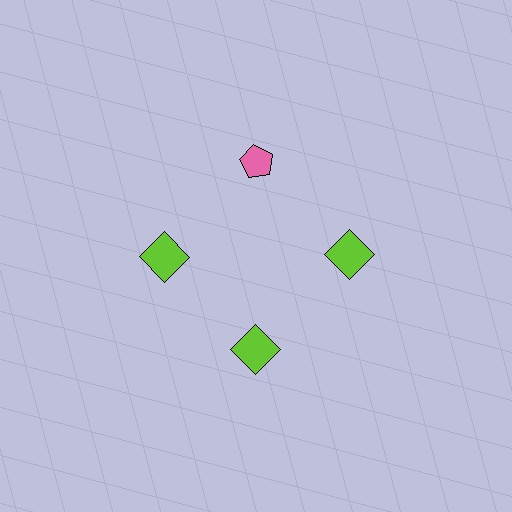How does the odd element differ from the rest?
It differs in both color (pink instead of lime) and shape (pentagon instead of square).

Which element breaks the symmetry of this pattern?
The pink pentagon at roughly the 12 o'clock position breaks the symmetry. All other shapes are lime squares.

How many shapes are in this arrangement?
There are 4 shapes arranged in a ring pattern.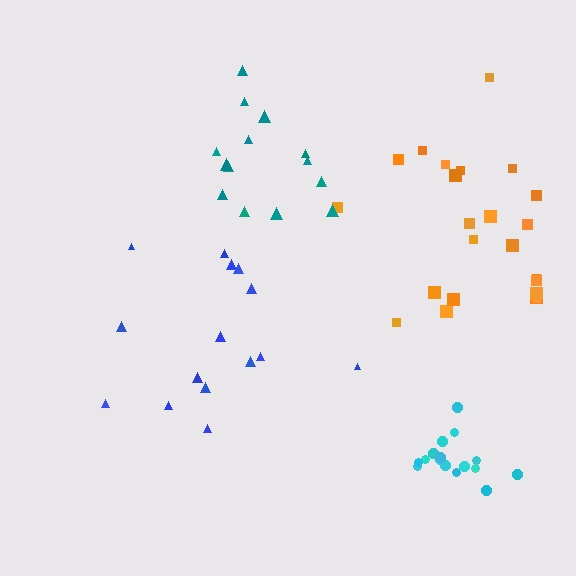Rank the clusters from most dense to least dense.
cyan, teal, orange, blue.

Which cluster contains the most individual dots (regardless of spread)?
Orange (23).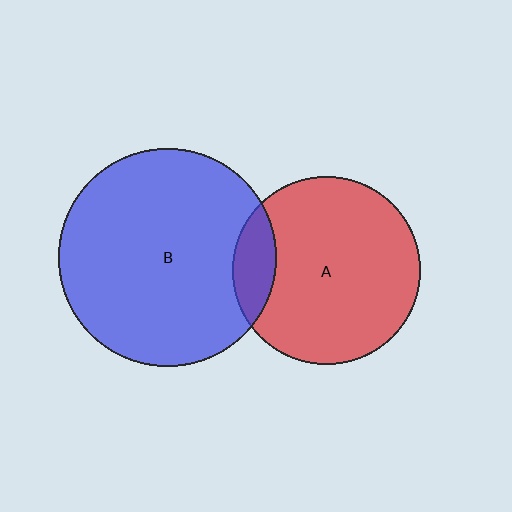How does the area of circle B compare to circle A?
Approximately 1.3 times.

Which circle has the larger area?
Circle B (blue).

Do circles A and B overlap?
Yes.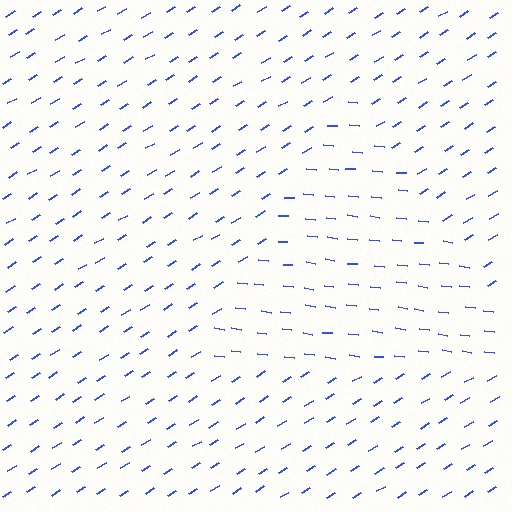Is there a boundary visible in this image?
Yes, there is a texture boundary formed by a change in line orientation.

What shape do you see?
I see a triangle.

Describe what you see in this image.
The image is filled with small blue line segments. A triangle region in the image has lines oriented differently from the surrounding lines, creating a visible texture boundary.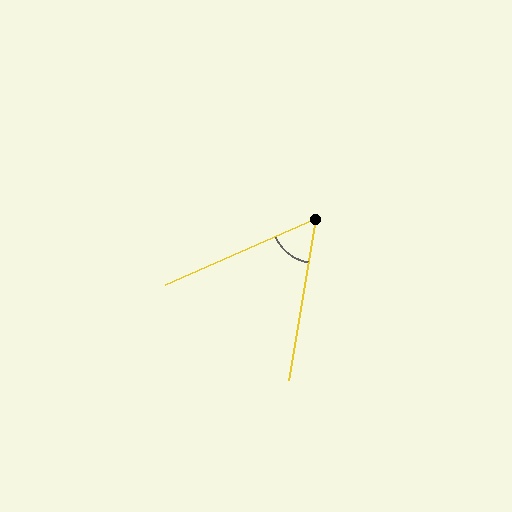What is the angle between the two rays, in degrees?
Approximately 57 degrees.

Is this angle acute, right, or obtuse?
It is acute.